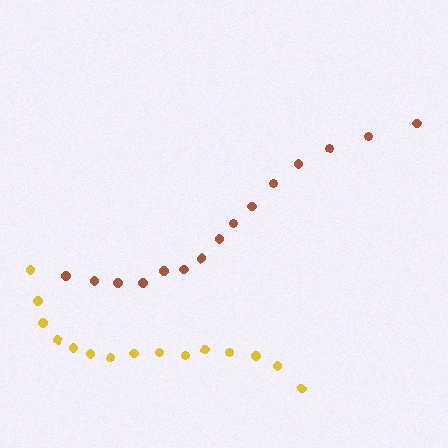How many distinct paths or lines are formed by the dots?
There are 2 distinct paths.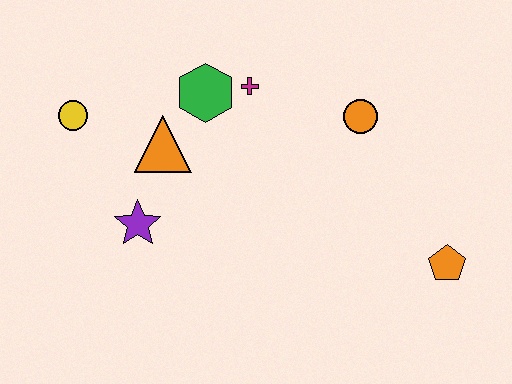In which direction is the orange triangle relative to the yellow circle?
The orange triangle is to the right of the yellow circle.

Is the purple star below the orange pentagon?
No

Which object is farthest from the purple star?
The orange pentagon is farthest from the purple star.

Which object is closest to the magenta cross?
The green hexagon is closest to the magenta cross.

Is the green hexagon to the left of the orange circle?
Yes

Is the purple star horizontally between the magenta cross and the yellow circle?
Yes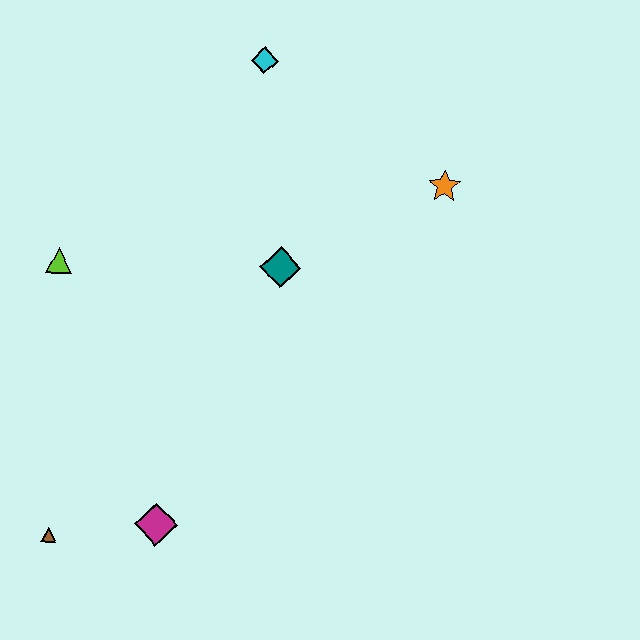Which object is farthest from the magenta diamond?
The cyan diamond is farthest from the magenta diamond.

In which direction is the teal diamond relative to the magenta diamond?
The teal diamond is above the magenta diamond.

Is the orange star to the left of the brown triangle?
No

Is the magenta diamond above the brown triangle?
Yes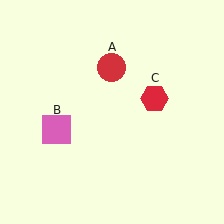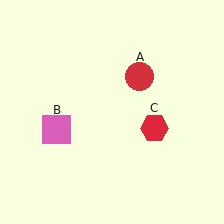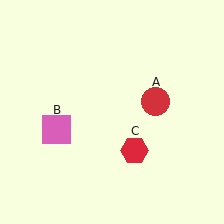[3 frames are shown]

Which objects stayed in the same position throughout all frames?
Pink square (object B) remained stationary.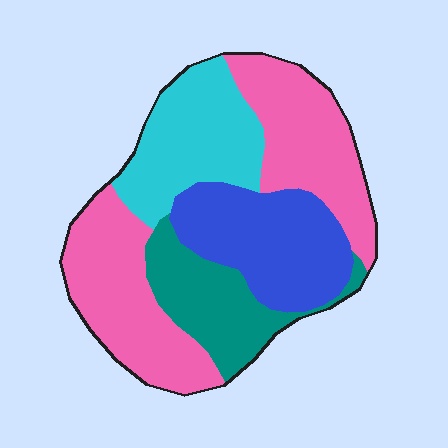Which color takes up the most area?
Pink, at roughly 40%.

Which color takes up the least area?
Teal, at roughly 15%.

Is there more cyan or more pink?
Pink.